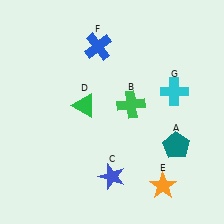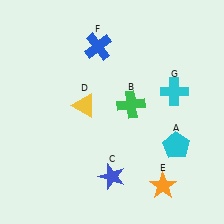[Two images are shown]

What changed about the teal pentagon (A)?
In Image 1, A is teal. In Image 2, it changed to cyan.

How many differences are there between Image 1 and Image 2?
There are 2 differences between the two images.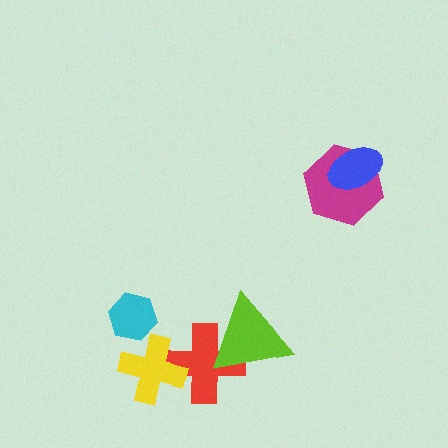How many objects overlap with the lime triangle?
1 object overlaps with the lime triangle.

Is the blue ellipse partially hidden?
No, no other shape covers it.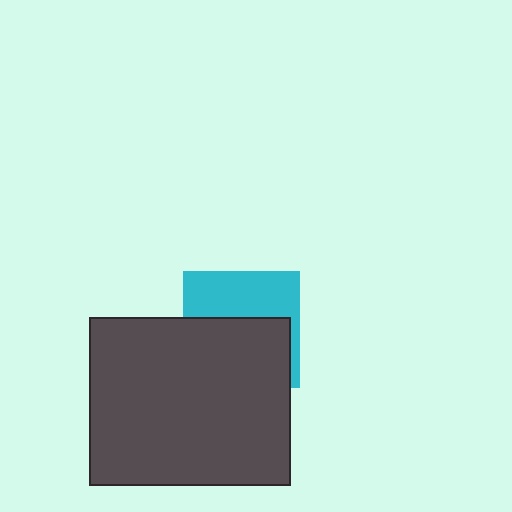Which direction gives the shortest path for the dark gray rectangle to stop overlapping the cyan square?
Moving down gives the shortest separation.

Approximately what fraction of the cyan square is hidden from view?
Roughly 56% of the cyan square is hidden behind the dark gray rectangle.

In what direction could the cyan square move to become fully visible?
The cyan square could move up. That would shift it out from behind the dark gray rectangle entirely.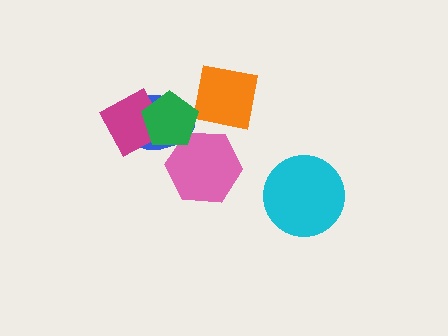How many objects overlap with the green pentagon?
4 objects overlap with the green pentagon.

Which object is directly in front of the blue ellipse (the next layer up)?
The magenta square is directly in front of the blue ellipse.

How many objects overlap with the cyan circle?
0 objects overlap with the cyan circle.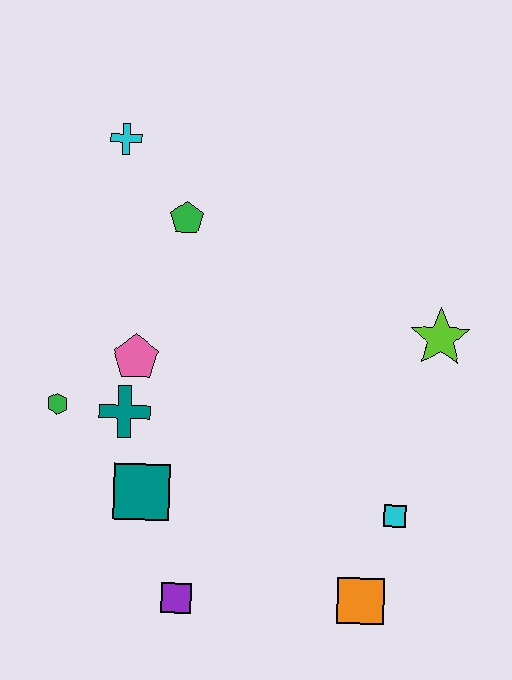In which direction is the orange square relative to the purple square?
The orange square is to the right of the purple square.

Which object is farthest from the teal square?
The cyan cross is farthest from the teal square.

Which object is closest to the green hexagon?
The teal cross is closest to the green hexagon.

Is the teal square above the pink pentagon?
No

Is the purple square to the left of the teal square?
No